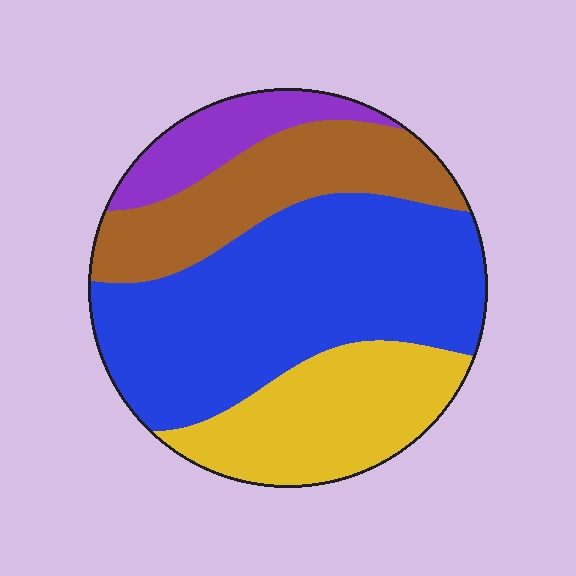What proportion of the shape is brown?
Brown takes up about one fifth (1/5) of the shape.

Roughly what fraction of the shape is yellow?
Yellow covers about 20% of the shape.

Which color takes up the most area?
Blue, at roughly 45%.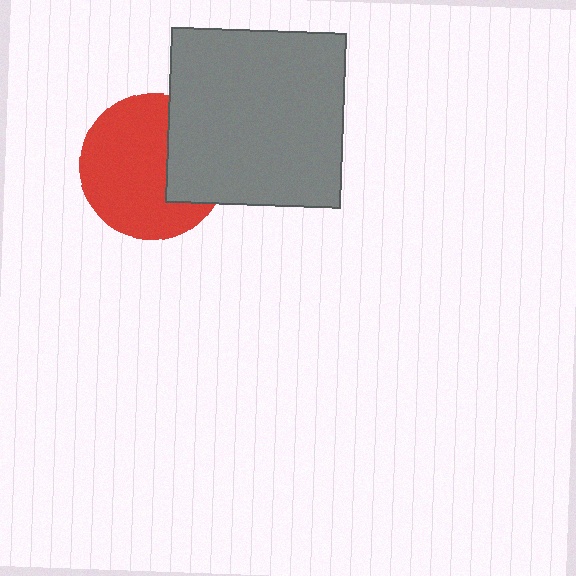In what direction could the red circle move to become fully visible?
The red circle could move left. That would shift it out from behind the gray square entirely.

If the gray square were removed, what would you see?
You would see the complete red circle.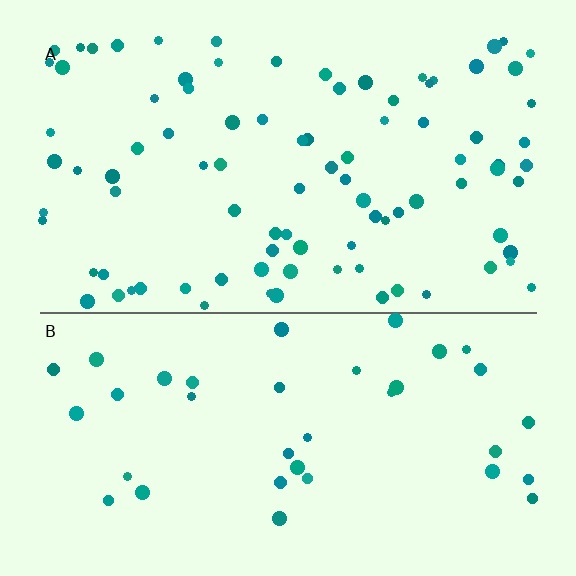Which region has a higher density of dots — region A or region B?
A (the top).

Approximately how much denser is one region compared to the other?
Approximately 2.4× — region A over region B.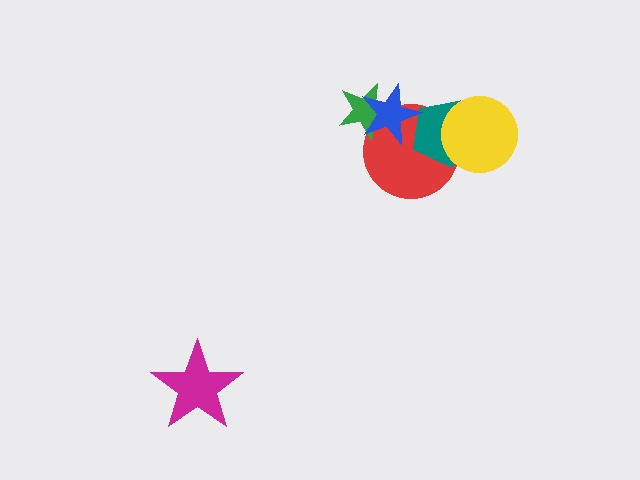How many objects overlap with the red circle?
4 objects overlap with the red circle.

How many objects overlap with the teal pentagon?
3 objects overlap with the teal pentagon.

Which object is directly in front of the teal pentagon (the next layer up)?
The yellow circle is directly in front of the teal pentagon.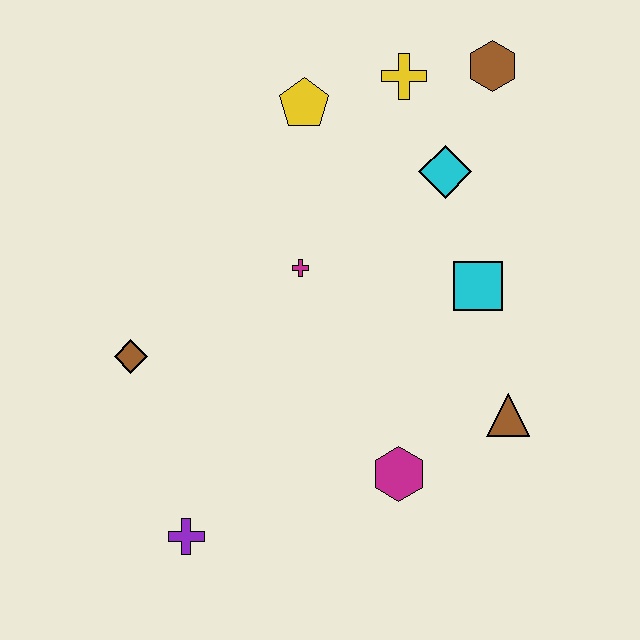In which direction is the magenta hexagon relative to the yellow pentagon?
The magenta hexagon is below the yellow pentagon.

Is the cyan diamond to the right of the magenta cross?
Yes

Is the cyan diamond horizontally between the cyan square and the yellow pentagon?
Yes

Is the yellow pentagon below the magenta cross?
No